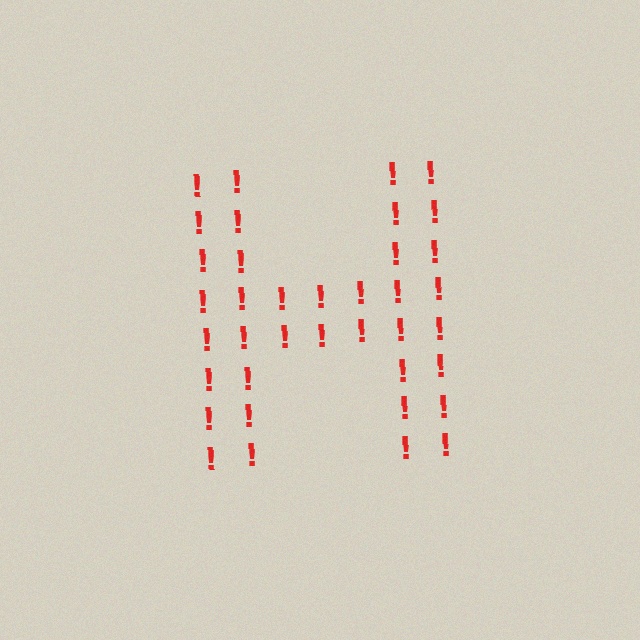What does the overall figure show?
The overall figure shows the letter H.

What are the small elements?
The small elements are exclamation marks.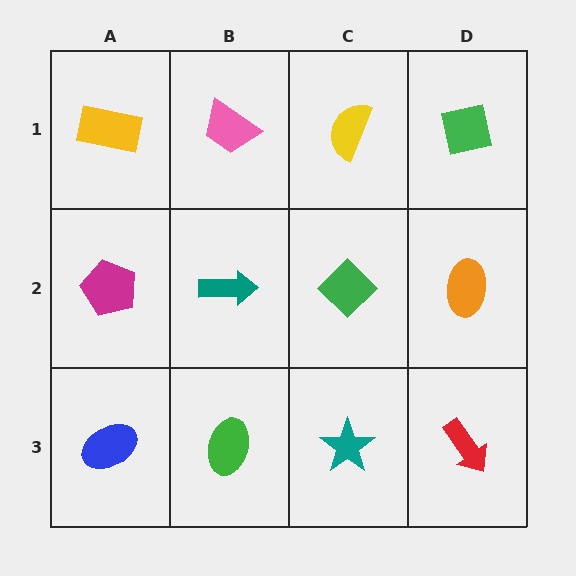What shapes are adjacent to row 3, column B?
A teal arrow (row 2, column B), a blue ellipse (row 3, column A), a teal star (row 3, column C).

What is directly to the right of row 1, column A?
A pink trapezoid.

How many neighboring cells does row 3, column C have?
3.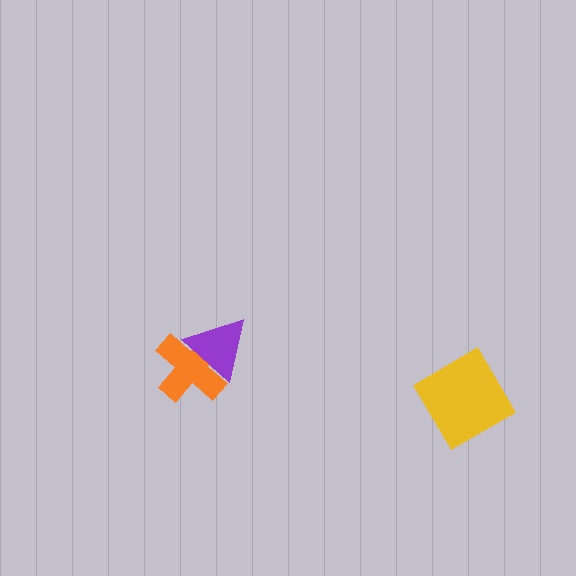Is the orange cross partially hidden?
Yes, it is partially covered by another shape.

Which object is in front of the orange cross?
The purple triangle is in front of the orange cross.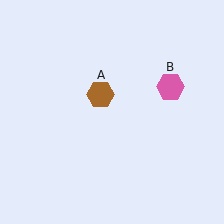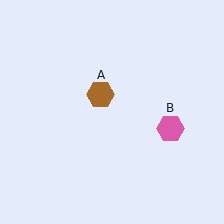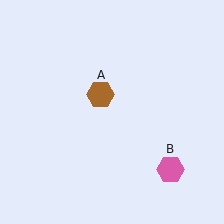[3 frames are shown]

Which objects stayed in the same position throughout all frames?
Brown hexagon (object A) remained stationary.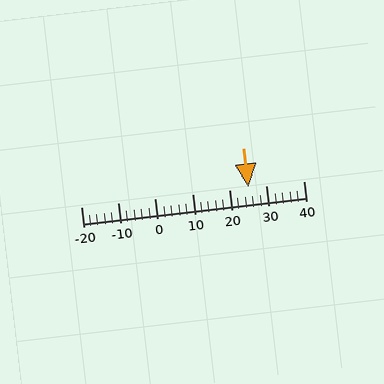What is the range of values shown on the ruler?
The ruler shows values from -20 to 40.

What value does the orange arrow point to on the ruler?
The orange arrow points to approximately 25.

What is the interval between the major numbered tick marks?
The major tick marks are spaced 10 units apart.